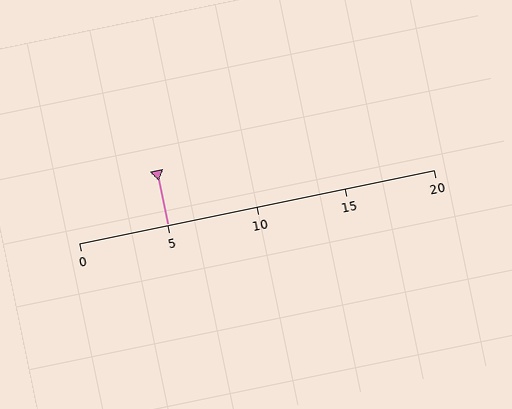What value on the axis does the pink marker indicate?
The marker indicates approximately 5.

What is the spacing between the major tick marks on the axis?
The major ticks are spaced 5 apart.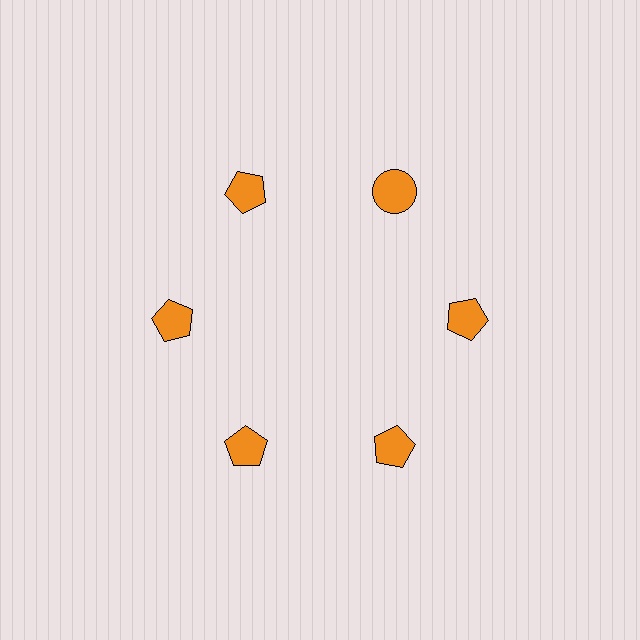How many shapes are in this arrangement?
There are 6 shapes arranged in a ring pattern.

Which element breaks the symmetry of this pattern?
The orange circle at roughly the 1 o'clock position breaks the symmetry. All other shapes are orange pentagons.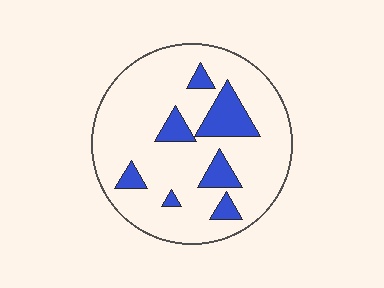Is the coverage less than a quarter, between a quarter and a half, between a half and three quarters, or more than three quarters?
Less than a quarter.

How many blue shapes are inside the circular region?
7.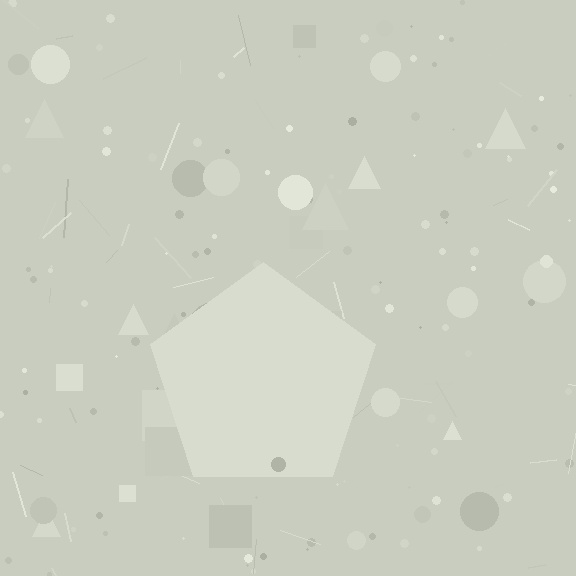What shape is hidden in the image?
A pentagon is hidden in the image.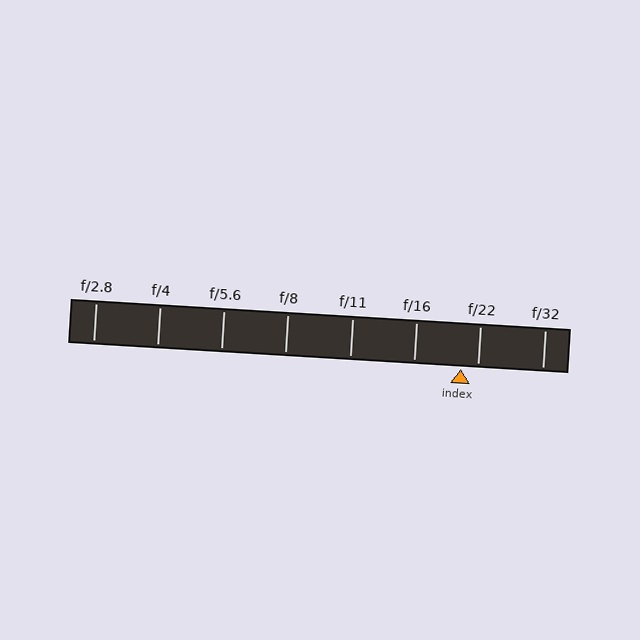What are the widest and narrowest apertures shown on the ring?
The widest aperture shown is f/2.8 and the narrowest is f/32.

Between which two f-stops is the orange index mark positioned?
The index mark is between f/16 and f/22.